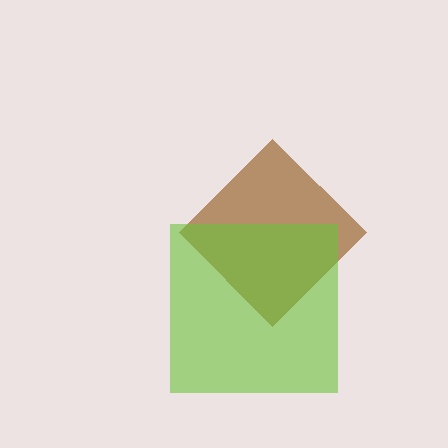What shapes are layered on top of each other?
The layered shapes are: a brown diamond, a lime square.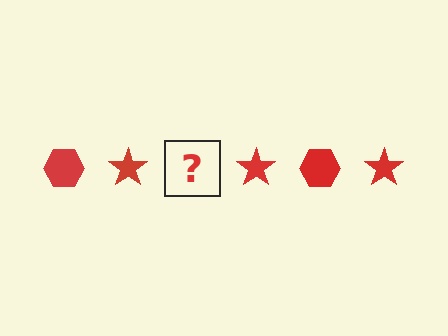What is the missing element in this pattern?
The missing element is a red hexagon.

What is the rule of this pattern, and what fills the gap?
The rule is that the pattern cycles through hexagon, star shapes in red. The gap should be filled with a red hexagon.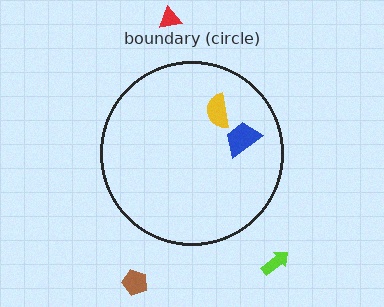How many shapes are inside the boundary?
2 inside, 3 outside.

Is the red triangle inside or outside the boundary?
Outside.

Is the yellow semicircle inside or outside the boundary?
Inside.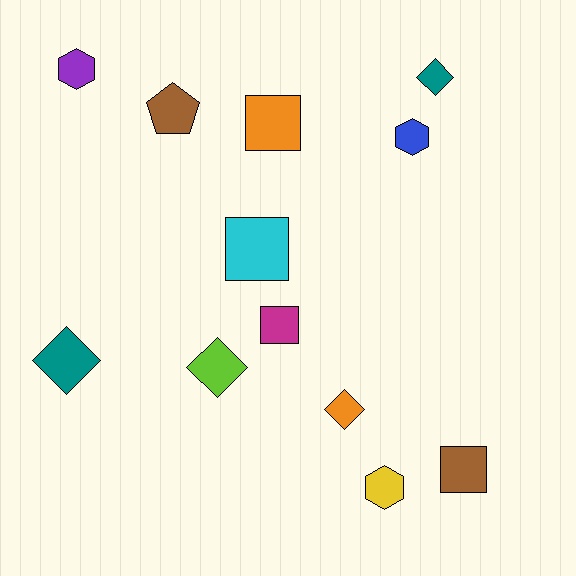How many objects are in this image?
There are 12 objects.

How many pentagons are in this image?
There is 1 pentagon.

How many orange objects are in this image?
There are 2 orange objects.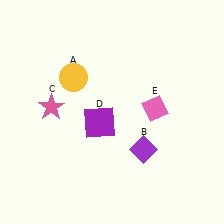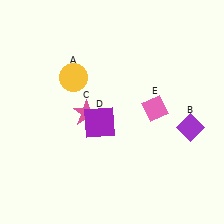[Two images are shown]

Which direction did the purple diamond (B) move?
The purple diamond (B) moved right.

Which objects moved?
The objects that moved are: the purple diamond (B), the pink star (C).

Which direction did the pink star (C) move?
The pink star (C) moved right.